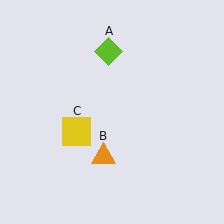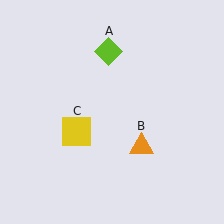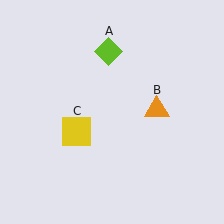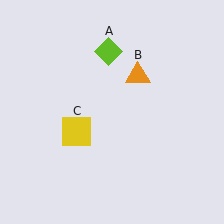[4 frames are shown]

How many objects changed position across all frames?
1 object changed position: orange triangle (object B).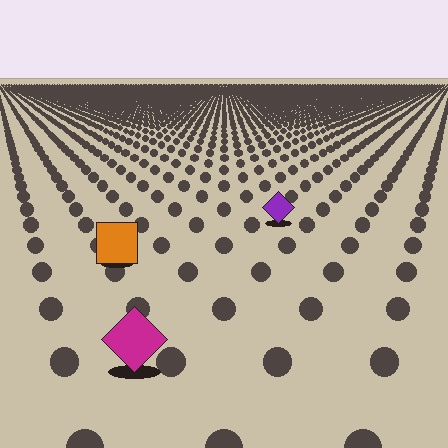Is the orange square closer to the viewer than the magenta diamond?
No. The magenta diamond is closer — you can tell from the texture gradient: the ground texture is coarser near it.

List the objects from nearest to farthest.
From nearest to farthest: the magenta diamond, the orange square, the purple diamond.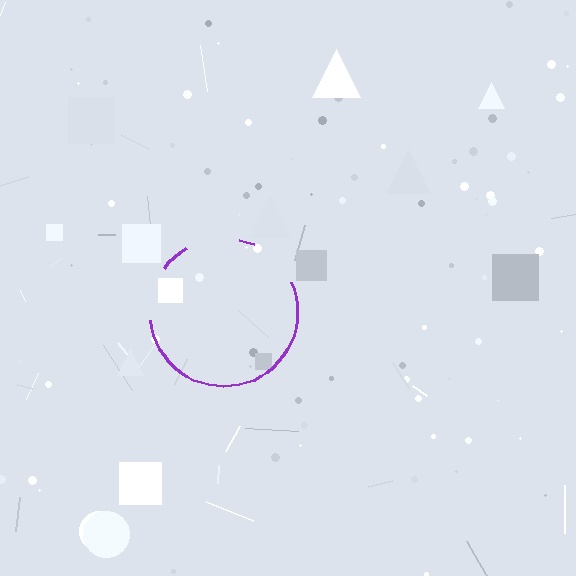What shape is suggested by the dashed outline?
The dashed outline suggests a circle.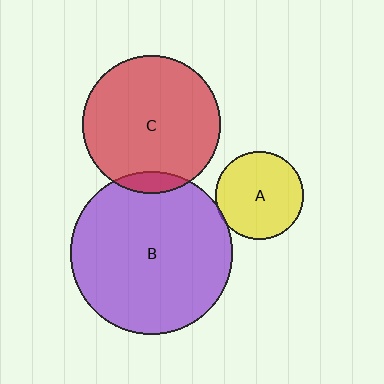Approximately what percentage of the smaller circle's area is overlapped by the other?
Approximately 10%.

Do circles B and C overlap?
Yes.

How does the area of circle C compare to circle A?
Approximately 2.5 times.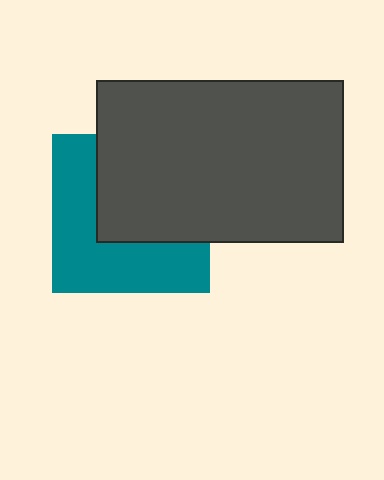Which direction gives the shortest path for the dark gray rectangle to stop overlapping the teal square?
Moving toward the upper-right gives the shortest separation.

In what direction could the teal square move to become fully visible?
The teal square could move toward the lower-left. That would shift it out from behind the dark gray rectangle entirely.